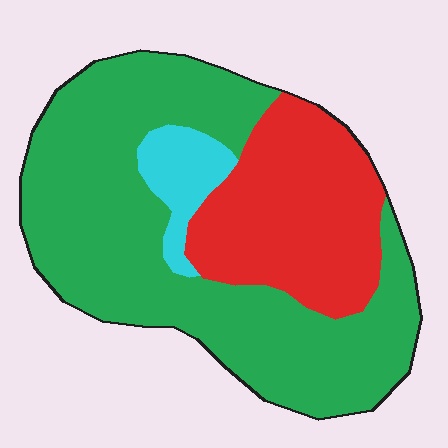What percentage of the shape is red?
Red covers 29% of the shape.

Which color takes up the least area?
Cyan, at roughly 5%.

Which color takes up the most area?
Green, at roughly 65%.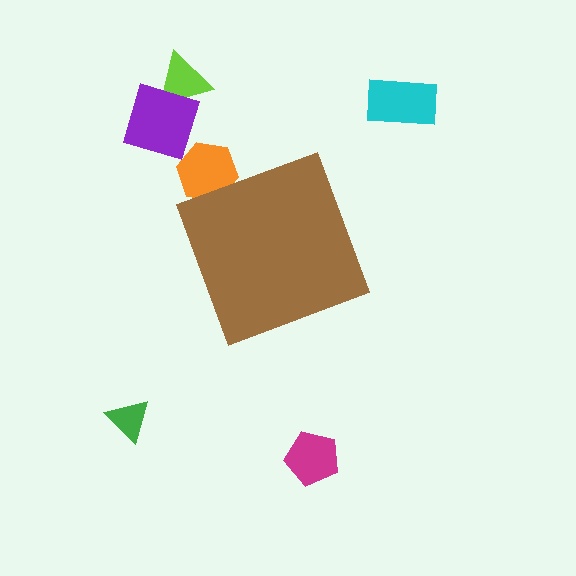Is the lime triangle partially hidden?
No, the lime triangle is fully visible.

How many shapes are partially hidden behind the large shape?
1 shape is partially hidden.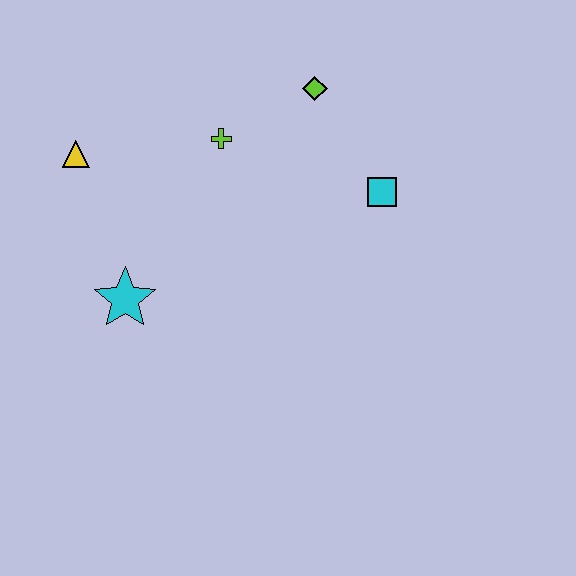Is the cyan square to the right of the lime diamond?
Yes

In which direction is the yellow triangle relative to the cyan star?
The yellow triangle is above the cyan star.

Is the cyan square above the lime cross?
No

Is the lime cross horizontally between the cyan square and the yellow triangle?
Yes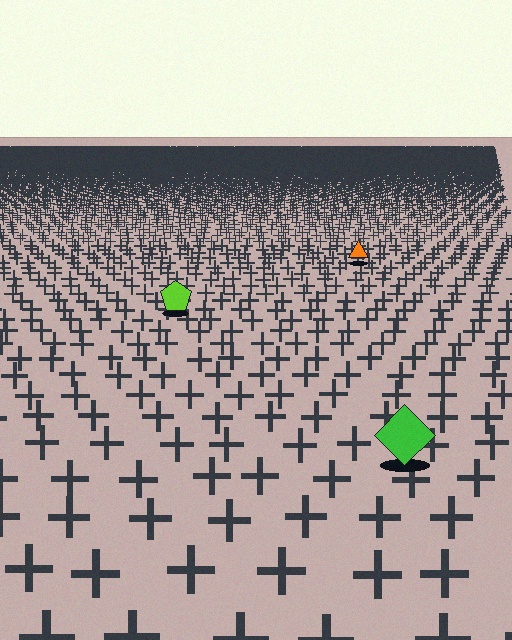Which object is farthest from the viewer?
The orange triangle is farthest from the viewer. It appears smaller and the ground texture around it is denser.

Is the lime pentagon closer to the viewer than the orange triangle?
Yes. The lime pentagon is closer — you can tell from the texture gradient: the ground texture is coarser near it.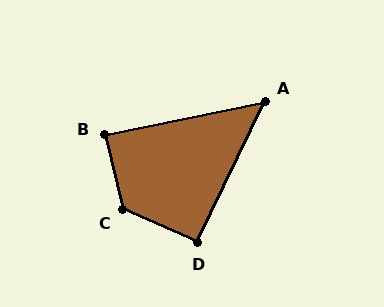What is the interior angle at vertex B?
Approximately 88 degrees (approximately right).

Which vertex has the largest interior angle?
C, at approximately 127 degrees.